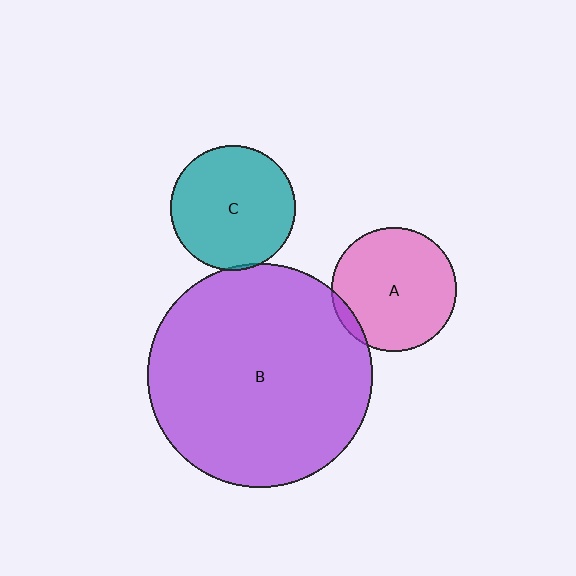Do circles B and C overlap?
Yes.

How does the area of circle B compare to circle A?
Approximately 3.2 times.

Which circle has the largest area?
Circle B (purple).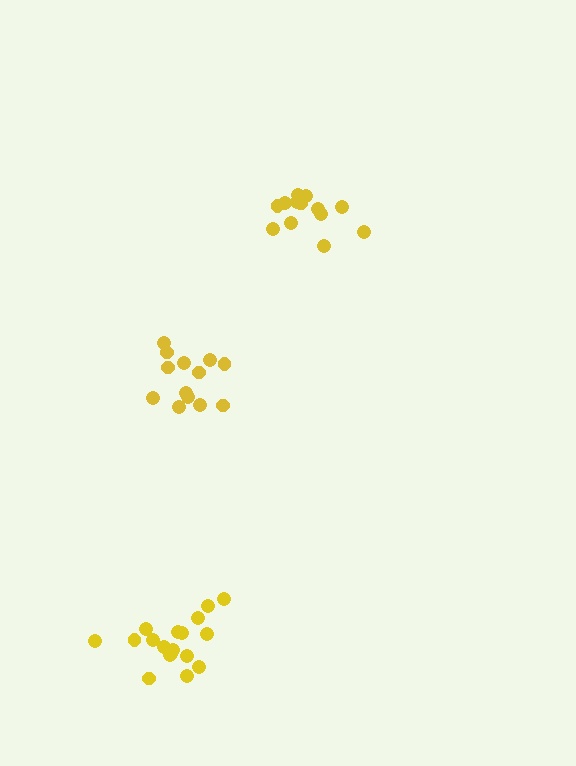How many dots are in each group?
Group 1: 13 dots, Group 2: 13 dots, Group 3: 18 dots (44 total).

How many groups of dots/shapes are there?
There are 3 groups.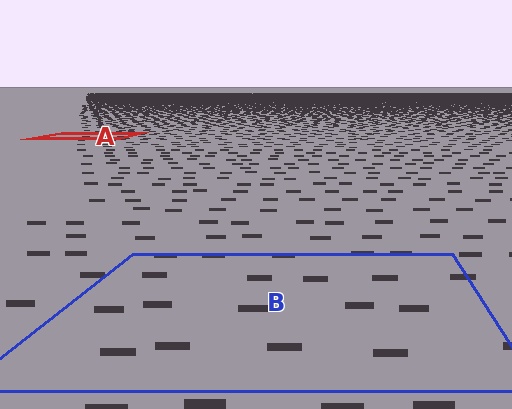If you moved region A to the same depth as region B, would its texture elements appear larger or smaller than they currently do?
They would appear larger. At a closer depth, the same texture elements are projected at a bigger on-screen size.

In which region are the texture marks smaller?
The texture marks are smaller in region A, because it is farther away.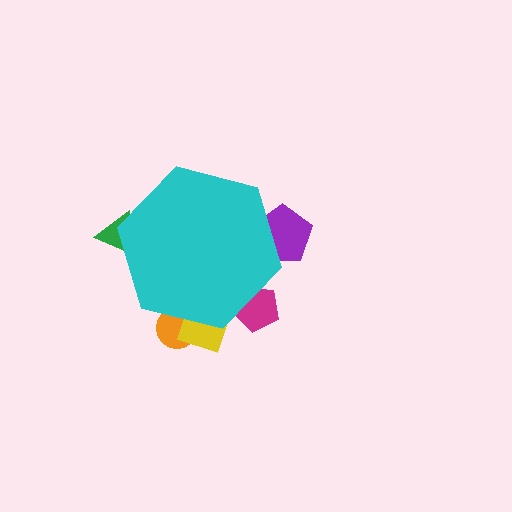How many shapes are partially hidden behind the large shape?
5 shapes are partially hidden.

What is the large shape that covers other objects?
A cyan hexagon.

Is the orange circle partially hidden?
Yes, the orange circle is partially hidden behind the cyan hexagon.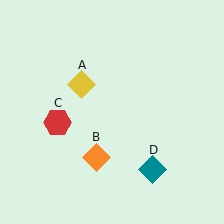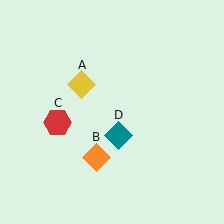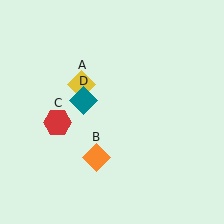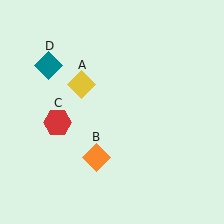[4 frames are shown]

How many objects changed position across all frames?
1 object changed position: teal diamond (object D).